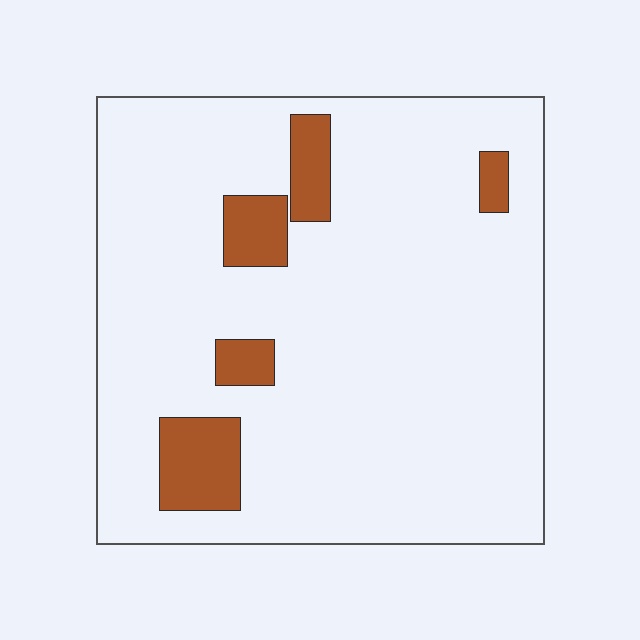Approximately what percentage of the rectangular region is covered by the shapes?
Approximately 10%.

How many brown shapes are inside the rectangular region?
5.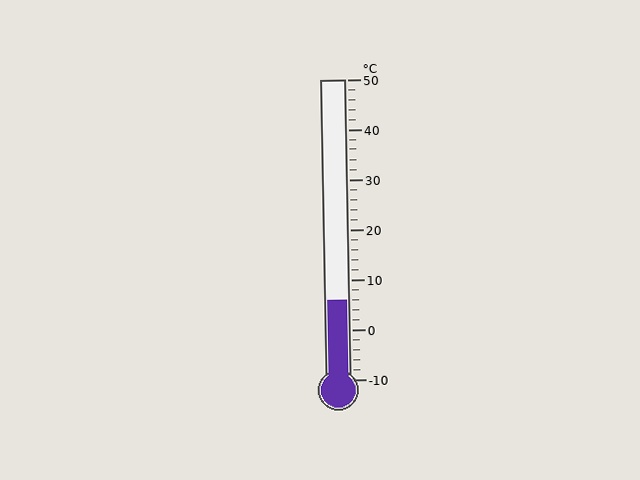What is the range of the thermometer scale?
The thermometer scale ranges from -10°C to 50°C.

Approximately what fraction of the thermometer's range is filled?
The thermometer is filled to approximately 25% of its range.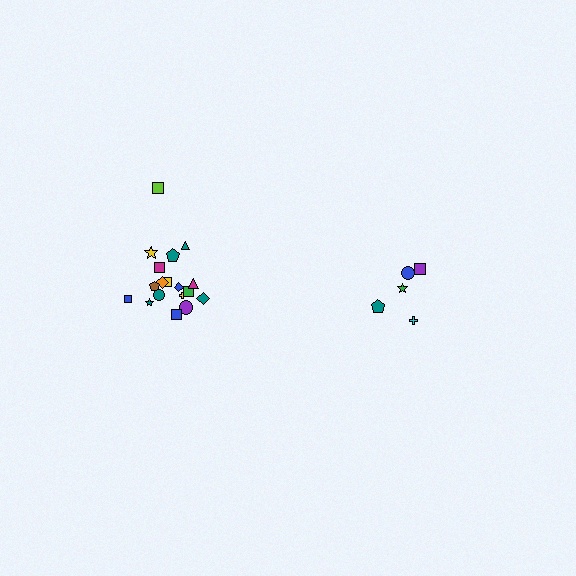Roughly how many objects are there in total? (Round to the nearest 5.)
Roughly 25 objects in total.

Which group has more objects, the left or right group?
The left group.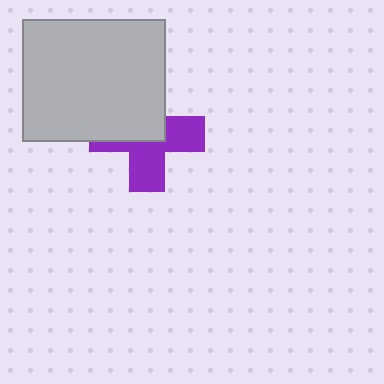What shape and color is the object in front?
The object in front is a light gray rectangle.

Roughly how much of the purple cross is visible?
About half of it is visible (roughly 52%).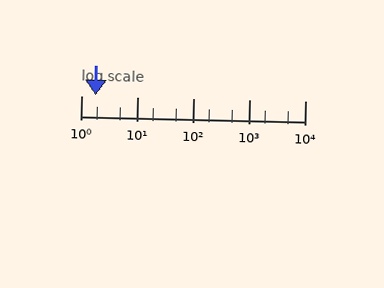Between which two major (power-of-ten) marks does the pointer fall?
The pointer is between 1 and 10.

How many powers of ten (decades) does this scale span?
The scale spans 4 decades, from 1 to 10000.